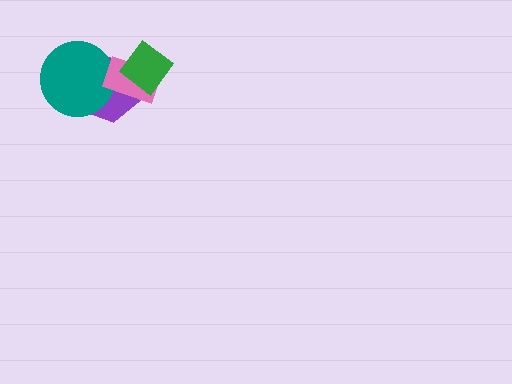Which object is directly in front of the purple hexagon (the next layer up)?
The teal circle is directly in front of the purple hexagon.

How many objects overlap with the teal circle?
2 objects overlap with the teal circle.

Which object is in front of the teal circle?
The pink rectangle is in front of the teal circle.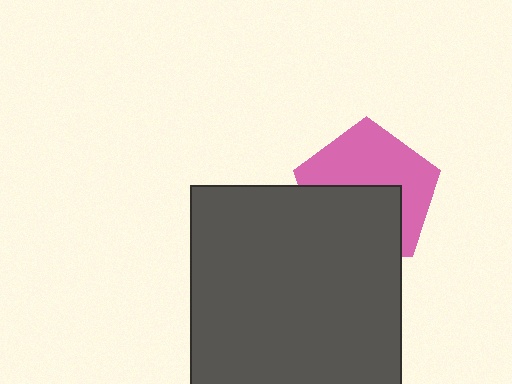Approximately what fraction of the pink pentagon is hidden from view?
Roughly 46% of the pink pentagon is hidden behind the dark gray square.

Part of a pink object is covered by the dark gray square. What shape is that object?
It is a pentagon.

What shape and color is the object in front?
The object in front is a dark gray square.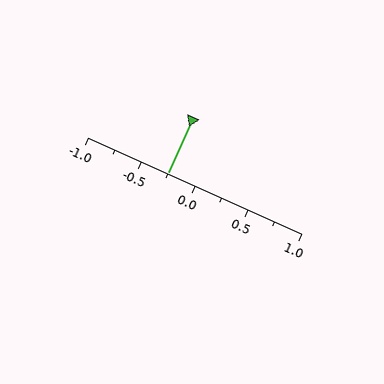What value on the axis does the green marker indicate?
The marker indicates approximately -0.25.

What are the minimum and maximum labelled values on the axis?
The axis runs from -1.0 to 1.0.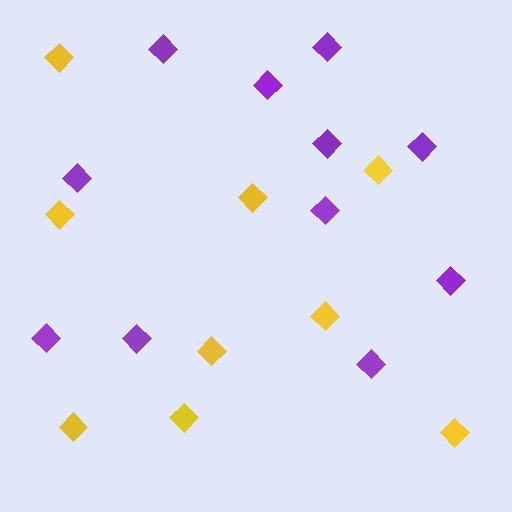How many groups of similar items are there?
There are 2 groups: one group of yellow diamonds (9) and one group of purple diamonds (11).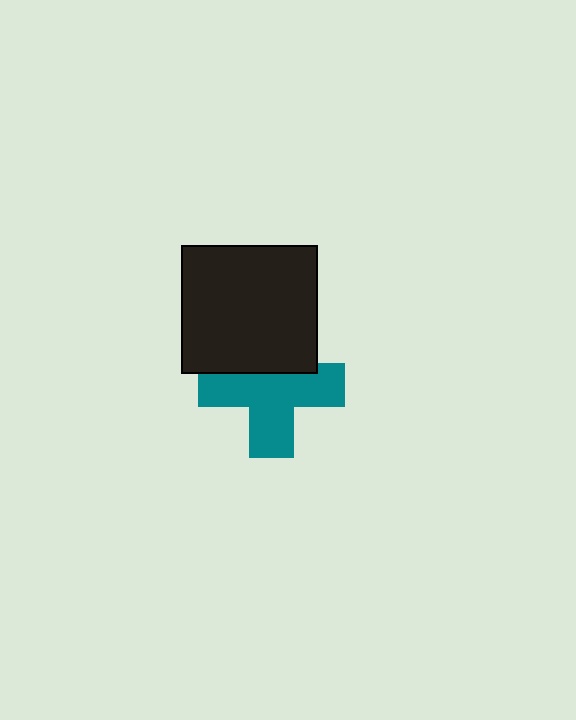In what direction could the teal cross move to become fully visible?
The teal cross could move down. That would shift it out from behind the black rectangle entirely.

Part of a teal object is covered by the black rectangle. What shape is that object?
It is a cross.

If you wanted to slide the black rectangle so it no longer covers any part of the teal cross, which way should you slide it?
Slide it up — that is the most direct way to separate the two shapes.